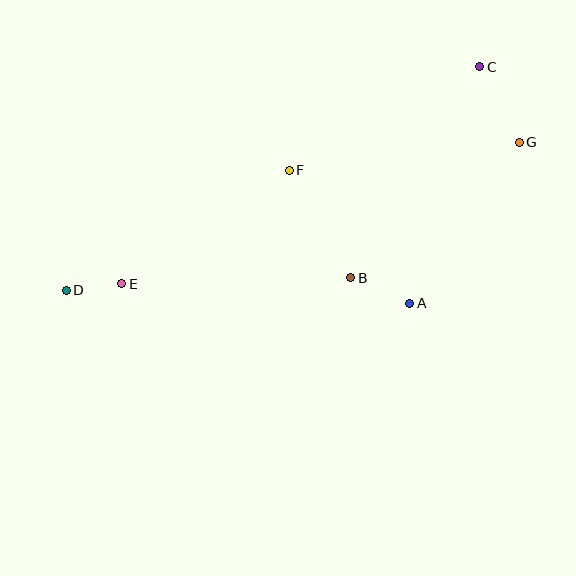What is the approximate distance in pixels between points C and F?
The distance between C and F is approximately 217 pixels.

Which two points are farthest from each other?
Points D and G are farthest from each other.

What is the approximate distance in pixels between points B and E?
The distance between B and E is approximately 229 pixels.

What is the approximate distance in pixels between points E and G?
The distance between E and G is approximately 422 pixels.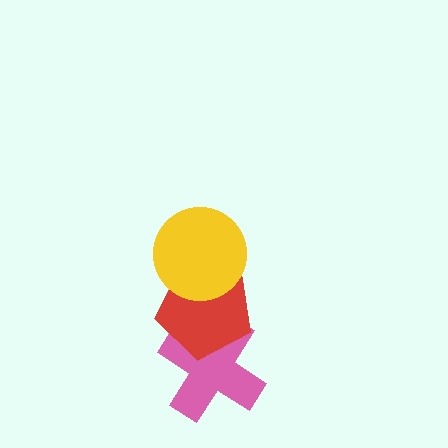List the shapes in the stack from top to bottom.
From top to bottom: the yellow circle, the red pentagon, the pink cross.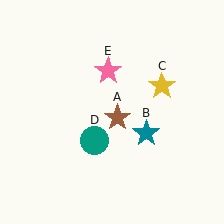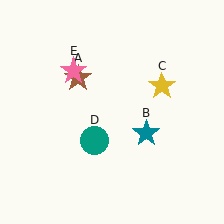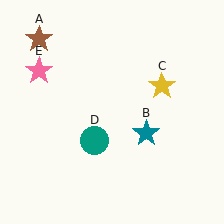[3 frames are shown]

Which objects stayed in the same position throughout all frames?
Teal star (object B) and yellow star (object C) and teal circle (object D) remained stationary.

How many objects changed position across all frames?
2 objects changed position: brown star (object A), pink star (object E).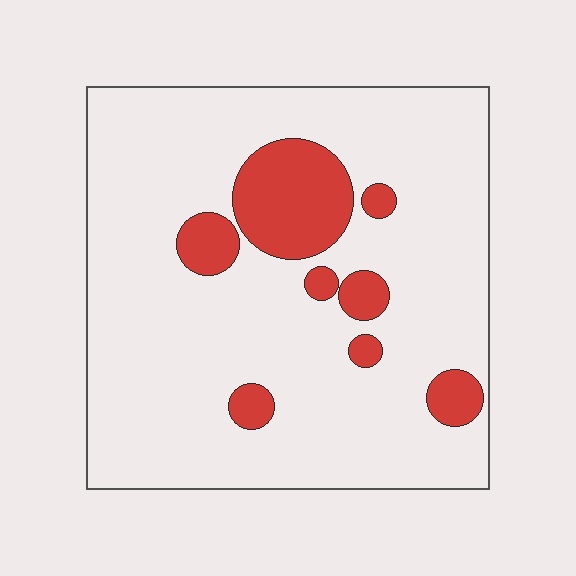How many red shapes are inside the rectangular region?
8.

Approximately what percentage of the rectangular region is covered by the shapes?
Approximately 15%.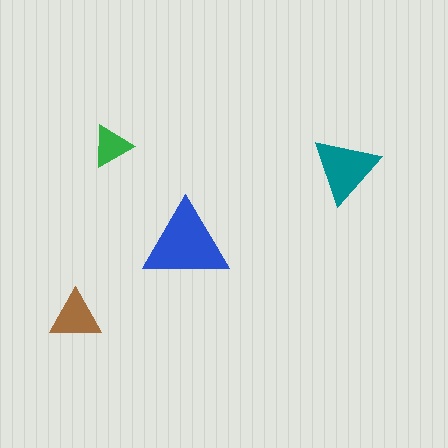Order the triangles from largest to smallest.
the blue one, the teal one, the brown one, the green one.